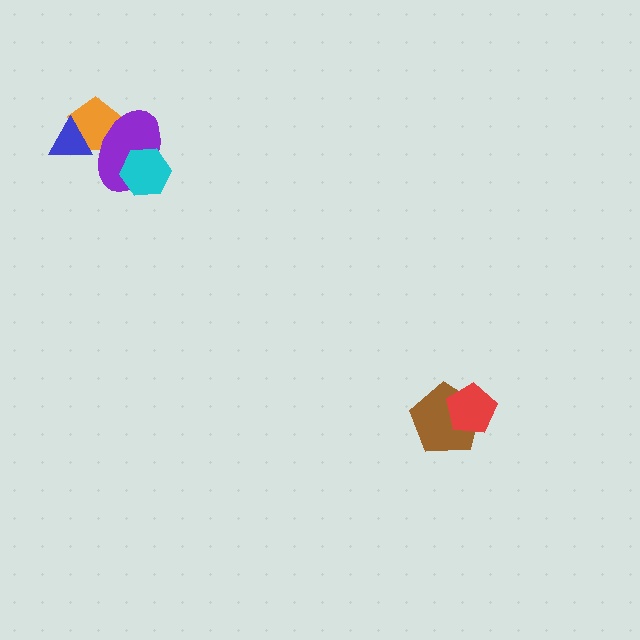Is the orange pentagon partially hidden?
Yes, it is partially covered by another shape.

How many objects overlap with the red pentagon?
1 object overlaps with the red pentagon.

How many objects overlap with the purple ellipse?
3 objects overlap with the purple ellipse.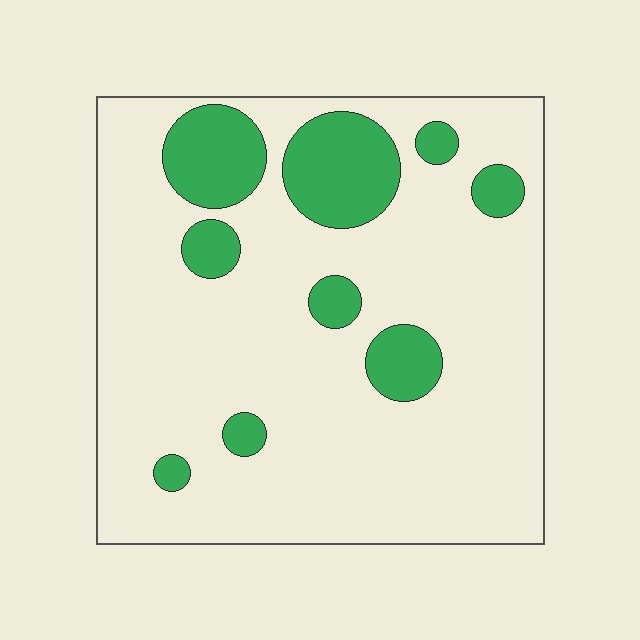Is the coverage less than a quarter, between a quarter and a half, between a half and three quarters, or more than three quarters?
Less than a quarter.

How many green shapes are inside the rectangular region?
9.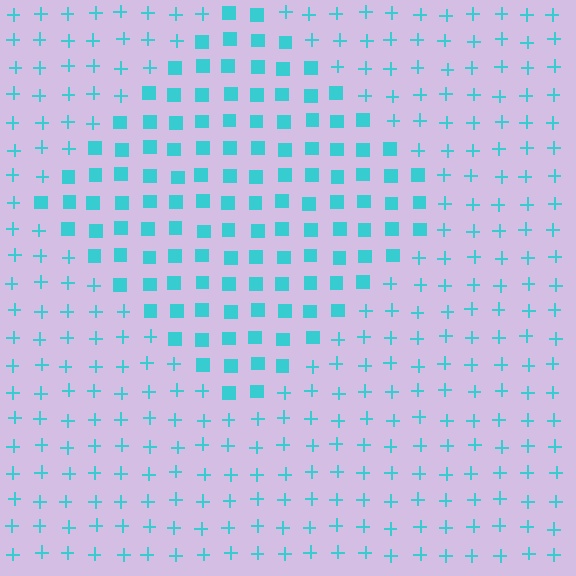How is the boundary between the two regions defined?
The boundary is defined by a change in element shape: squares inside vs. plus signs outside. All elements share the same color and spacing.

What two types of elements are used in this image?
The image uses squares inside the diamond region and plus signs outside it.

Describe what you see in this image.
The image is filled with small cyan elements arranged in a uniform grid. A diamond-shaped region contains squares, while the surrounding area contains plus signs. The boundary is defined purely by the change in element shape.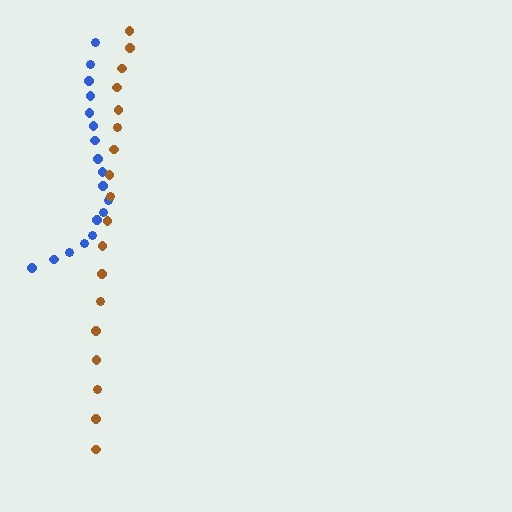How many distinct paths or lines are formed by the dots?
There are 2 distinct paths.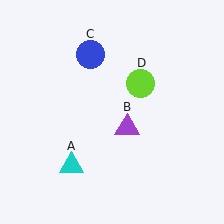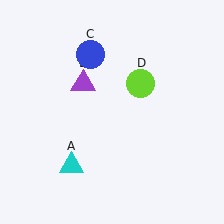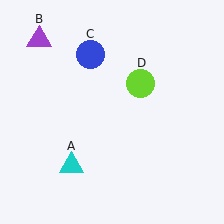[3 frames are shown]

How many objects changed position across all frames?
1 object changed position: purple triangle (object B).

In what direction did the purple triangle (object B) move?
The purple triangle (object B) moved up and to the left.